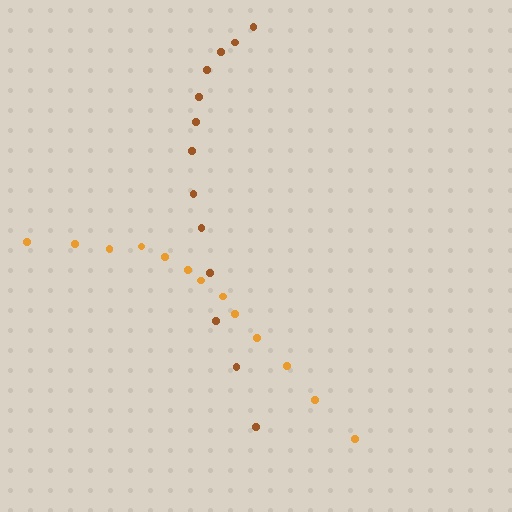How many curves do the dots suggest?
There are 2 distinct paths.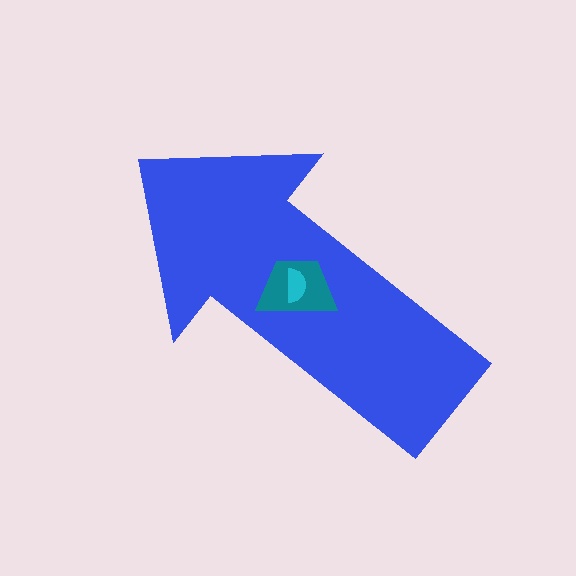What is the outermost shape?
The blue arrow.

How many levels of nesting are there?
3.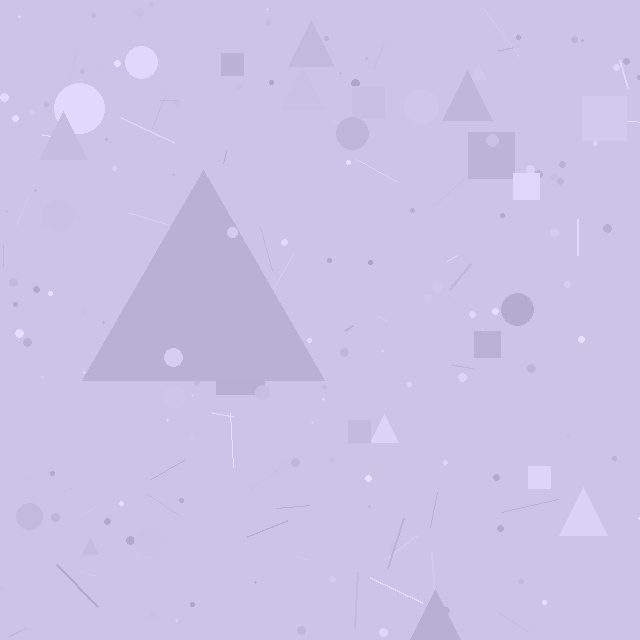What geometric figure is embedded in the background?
A triangle is embedded in the background.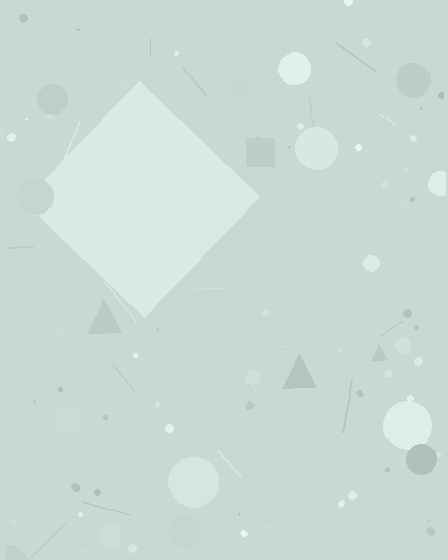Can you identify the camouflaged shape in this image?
The camouflaged shape is a diamond.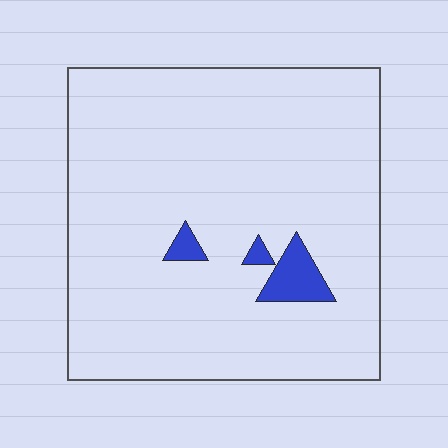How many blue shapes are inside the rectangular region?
3.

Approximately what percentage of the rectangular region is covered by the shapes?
Approximately 5%.